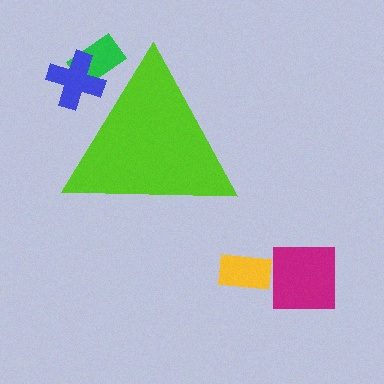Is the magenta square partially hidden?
No, the magenta square is fully visible.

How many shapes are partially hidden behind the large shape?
2 shapes are partially hidden.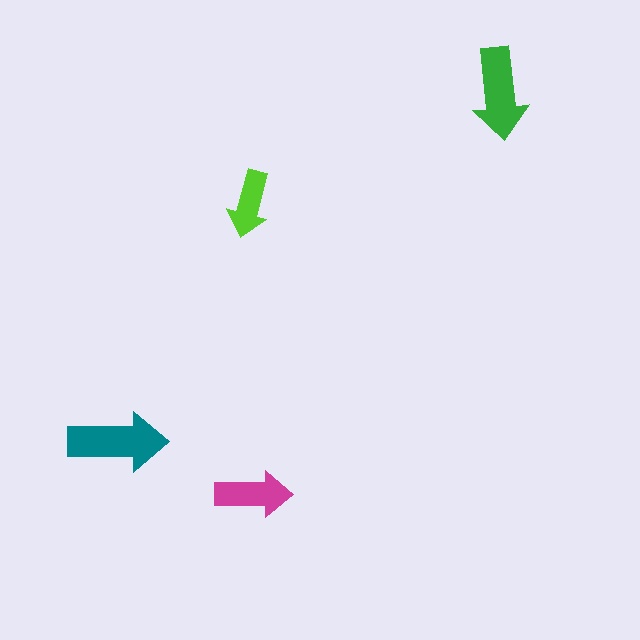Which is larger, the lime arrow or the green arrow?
The green one.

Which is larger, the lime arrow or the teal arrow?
The teal one.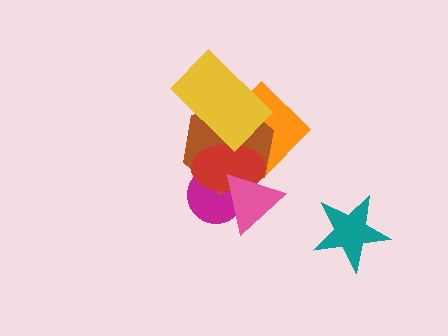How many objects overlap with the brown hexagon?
5 objects overlap with the brown hexagon.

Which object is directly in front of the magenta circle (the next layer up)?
The brown hexagon is directly in front of the magenta circle.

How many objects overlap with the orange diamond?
3 objects overlap with the orange diamond.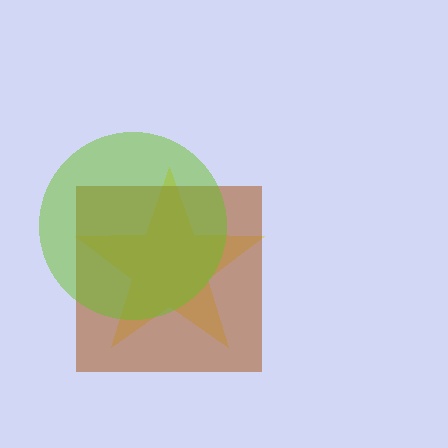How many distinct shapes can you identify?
There are 3 distinct shapes: a yellow star, a brown square, a lime circle.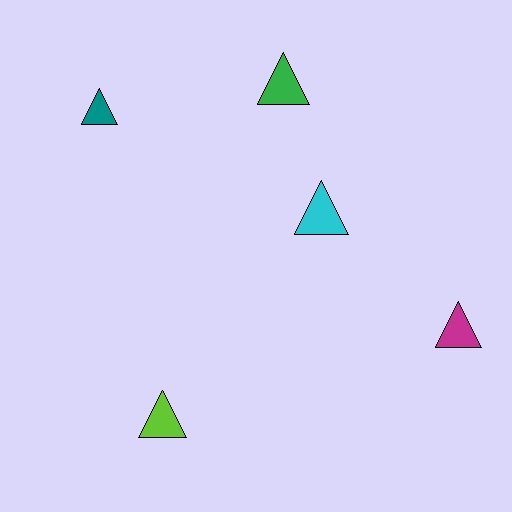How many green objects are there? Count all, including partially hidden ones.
There is 1 green object.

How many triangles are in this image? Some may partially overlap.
There are 5 triangles.